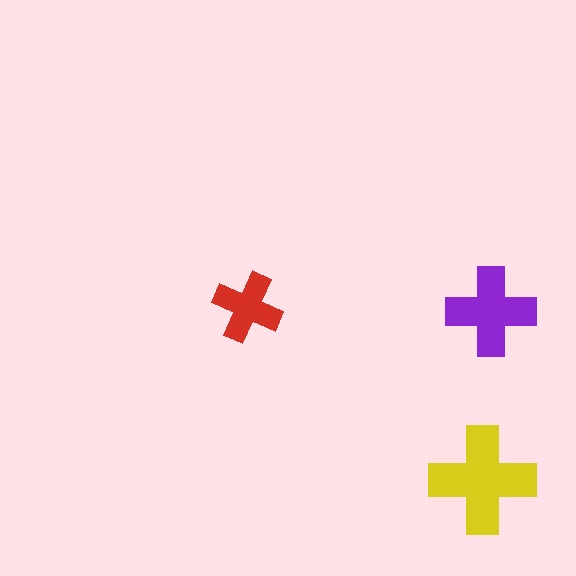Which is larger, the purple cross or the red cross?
The purple one.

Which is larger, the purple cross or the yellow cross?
The yellow one.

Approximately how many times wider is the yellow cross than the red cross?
About 1.5 times wider.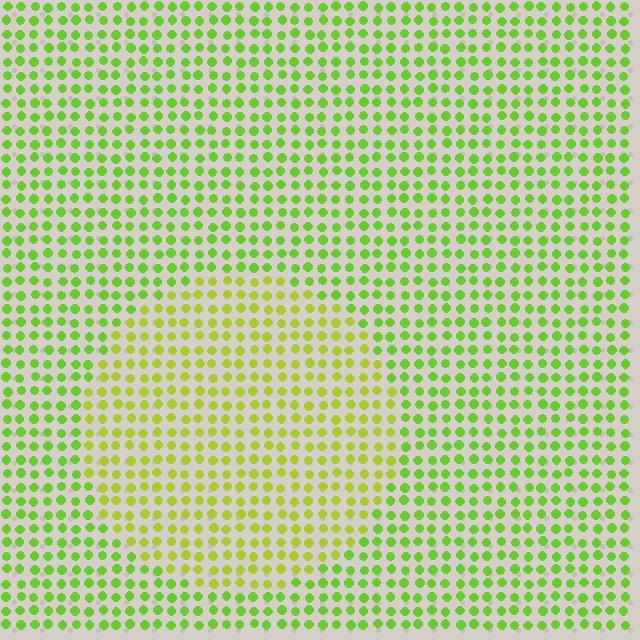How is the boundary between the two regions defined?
The boundary is defined purely by a slight shift in hue (about 25 degrees). Spacing, size, and orientation are identical on both sides.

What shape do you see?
I see a circle.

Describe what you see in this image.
The image is filled with small lime elements in a uniform arrangement. A circle-shaped region is visible where the elements are tinted to a slightly different hue, forming a subtle color boundary.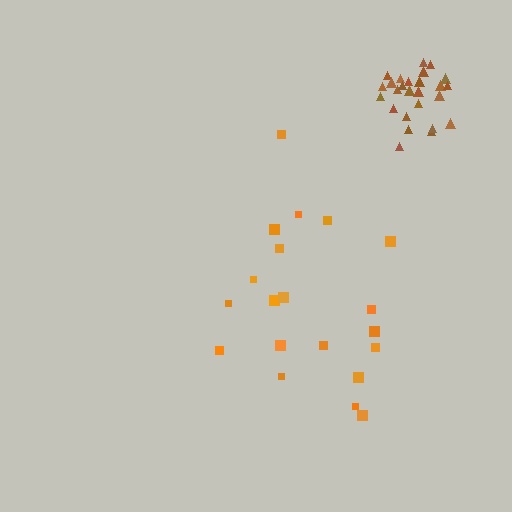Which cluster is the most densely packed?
Brown.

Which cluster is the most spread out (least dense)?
Orange.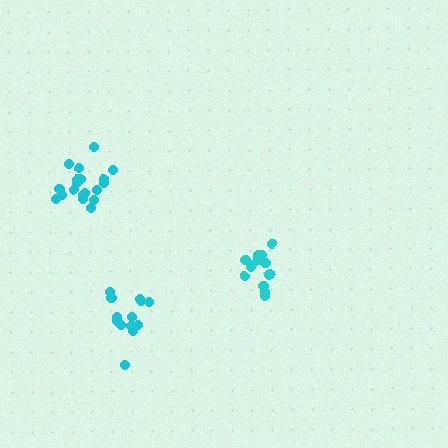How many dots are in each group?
Group 1: 14 dots, Group 2: 15 dots, Group 3: 19 dots (48 total).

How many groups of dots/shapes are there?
There are 3 groups.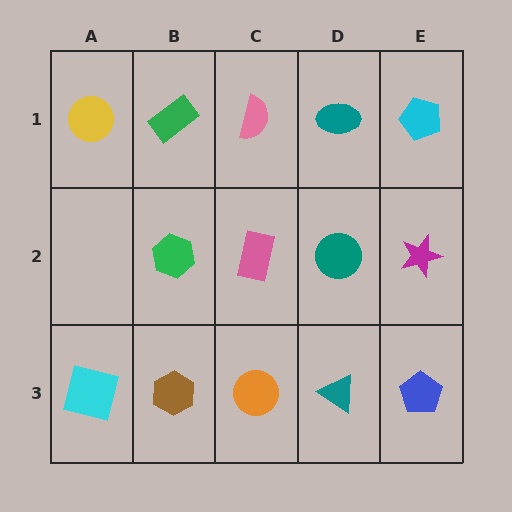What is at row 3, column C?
An orange circle.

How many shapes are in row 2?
4 shapes.